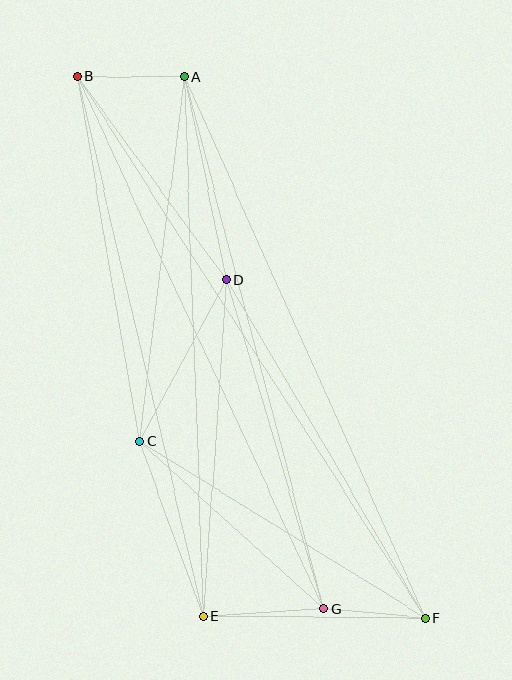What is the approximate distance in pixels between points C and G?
The distance between C and G is approximately 249 pixels.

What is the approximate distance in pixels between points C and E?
The distance between C and E is approximately 186 pixels.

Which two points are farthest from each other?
Points B and F are farthest from each other.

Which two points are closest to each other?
Points F and G are closest to each other.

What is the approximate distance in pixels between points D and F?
The distance between D and F is approximately 392 pixels.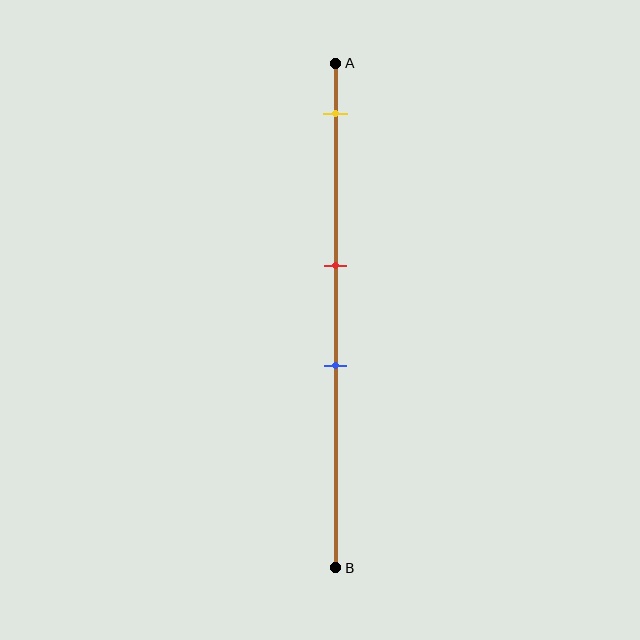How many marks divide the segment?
There are 3 marks dividing the segment.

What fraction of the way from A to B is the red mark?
The red mark is approximately 40% (0.4) of the way from A to B.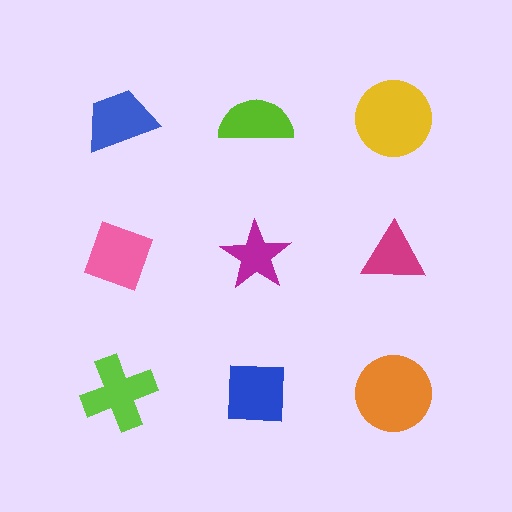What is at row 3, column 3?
An orange circle.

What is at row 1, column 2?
A lime semicircle.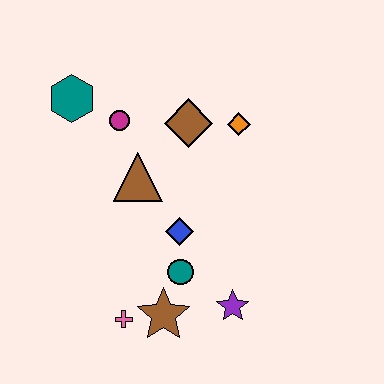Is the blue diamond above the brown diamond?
No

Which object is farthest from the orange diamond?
The pink cross is farthest from the orange diamond.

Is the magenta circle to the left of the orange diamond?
Yes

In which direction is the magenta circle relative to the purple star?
The magenta circle is above the purple star.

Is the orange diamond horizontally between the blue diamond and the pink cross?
No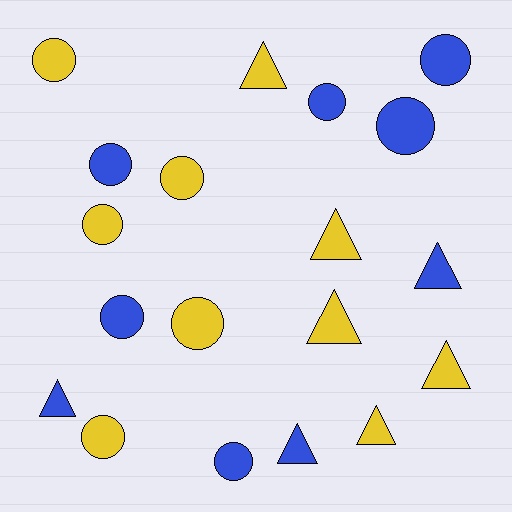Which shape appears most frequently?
Circle, with 11 objects.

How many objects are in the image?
There are 19 objects.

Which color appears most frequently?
Yellow, with 10 objects.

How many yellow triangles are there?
There are 5 yellow triangles.